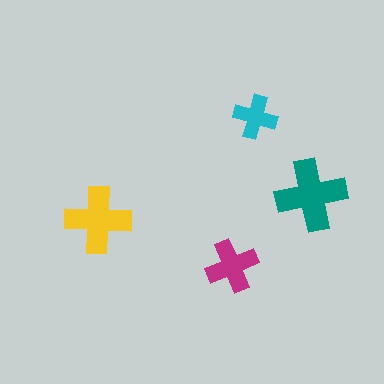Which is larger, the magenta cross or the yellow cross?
The yellow one.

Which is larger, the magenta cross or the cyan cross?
The magenta one.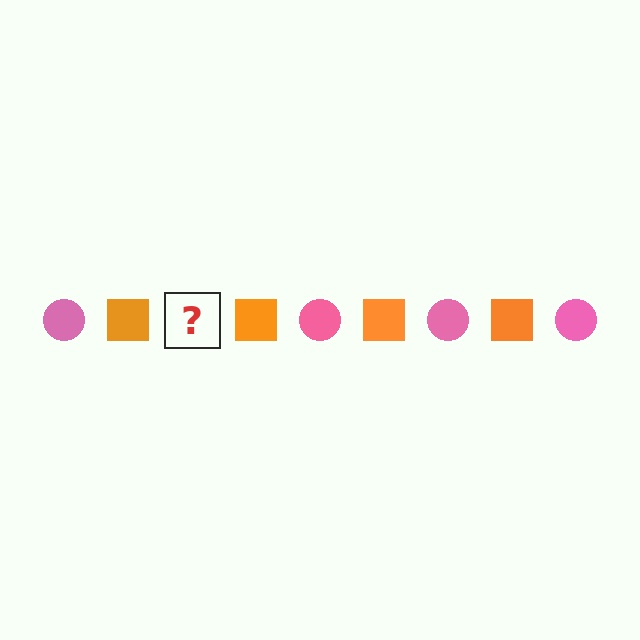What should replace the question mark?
The question mark should be replaced with a pink circle.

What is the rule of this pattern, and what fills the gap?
The rule is that the pattern alternates between pink circle and orange square. The gap should be filled with a pink circle.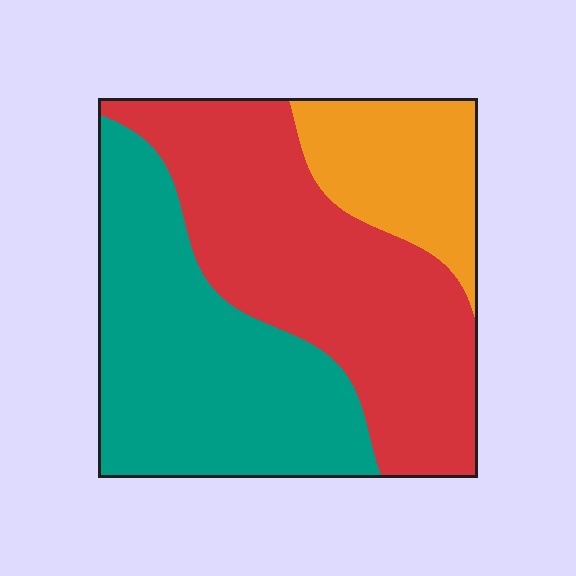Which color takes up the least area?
Orange, at roughly 15%.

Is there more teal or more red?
Red.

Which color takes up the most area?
Red, at roughly 45%.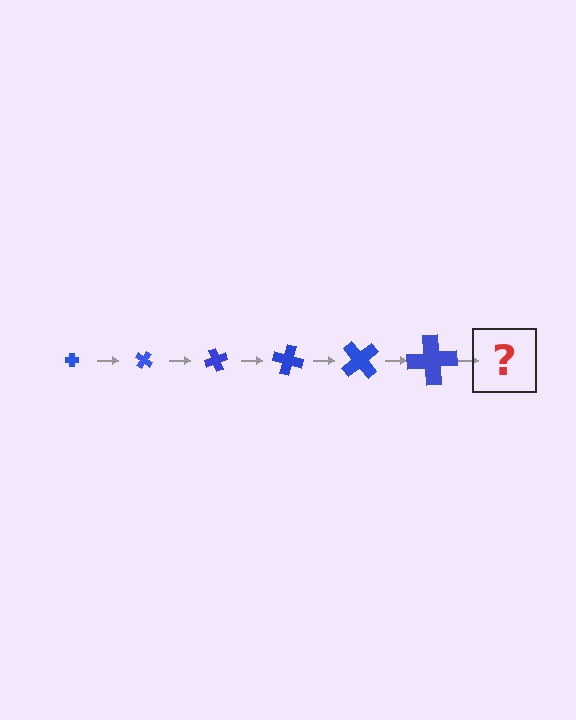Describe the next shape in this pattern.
It should be a cross, larger than the previous one and rotated 210 degrees from the start.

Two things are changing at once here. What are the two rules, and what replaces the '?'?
The two rules are that the cross grows larger each step and it rotates 35 degrees each step. The '?' should be a cross, larger than the previous one and rotated 210 degrees from the start.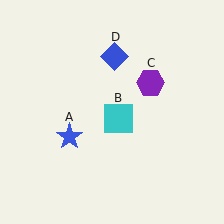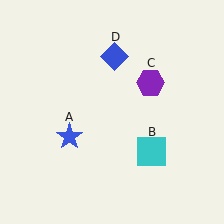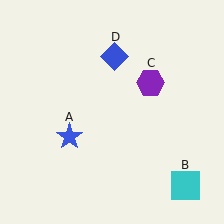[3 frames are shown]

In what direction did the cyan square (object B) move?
The cyan square (object B) moved down and to the right.